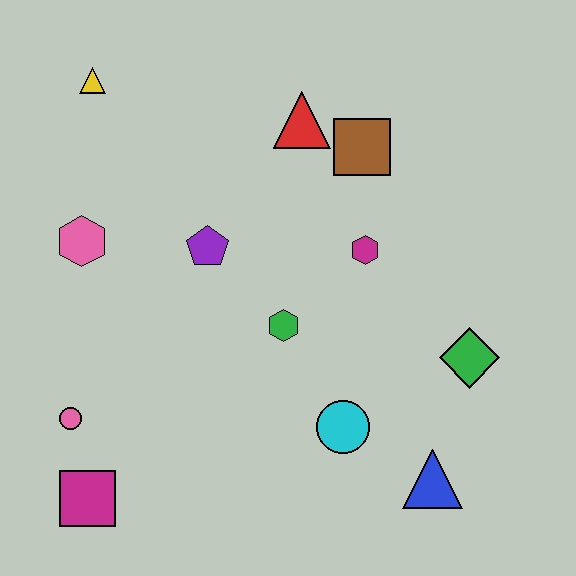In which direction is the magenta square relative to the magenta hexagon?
The magenta square is to the left of the magenta hexagon.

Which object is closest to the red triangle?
The brown square is closest to the red triangle.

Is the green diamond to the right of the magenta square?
Yes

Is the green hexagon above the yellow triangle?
No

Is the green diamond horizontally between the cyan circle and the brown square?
No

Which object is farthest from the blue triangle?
The yellow triangle is farthest from the blue triangle.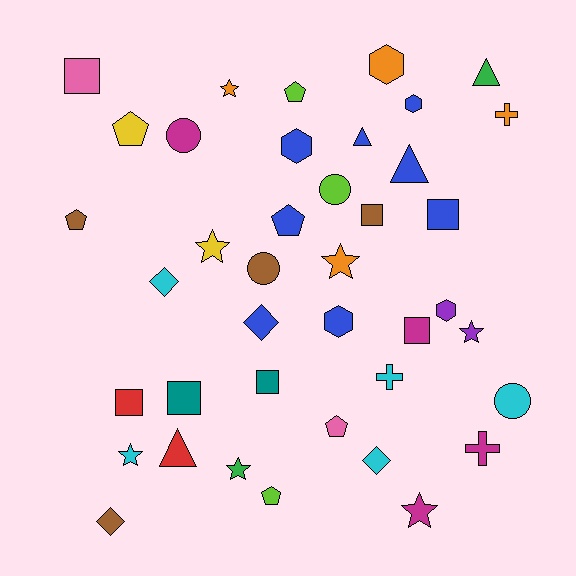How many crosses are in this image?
There are 3 crosses.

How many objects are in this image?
There are 40 objects.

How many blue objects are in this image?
There are 8 blue objects.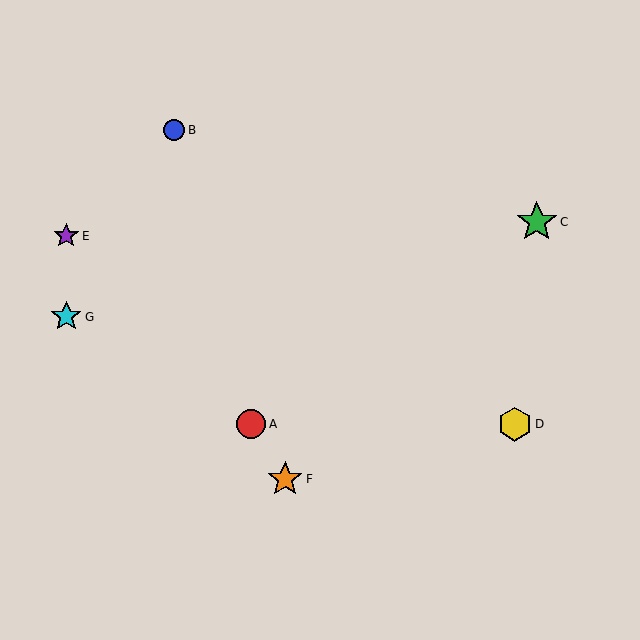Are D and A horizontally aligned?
Yes, both are at y≈424.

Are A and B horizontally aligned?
No, A is at y≈424 and B is at y≈130.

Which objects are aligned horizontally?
Objects A, D are aligned horizontally.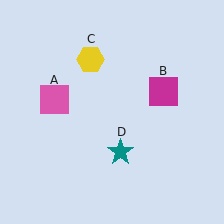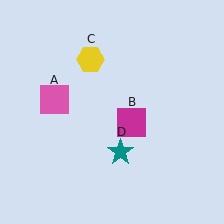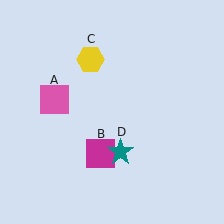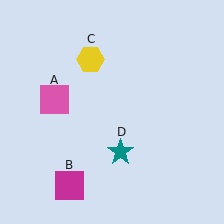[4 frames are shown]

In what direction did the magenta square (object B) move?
The magenta square (object B) moved down and to the left.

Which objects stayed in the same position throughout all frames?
Pink square (object A) and yellow hexagon (object C) and teal star (object D) remained stationary.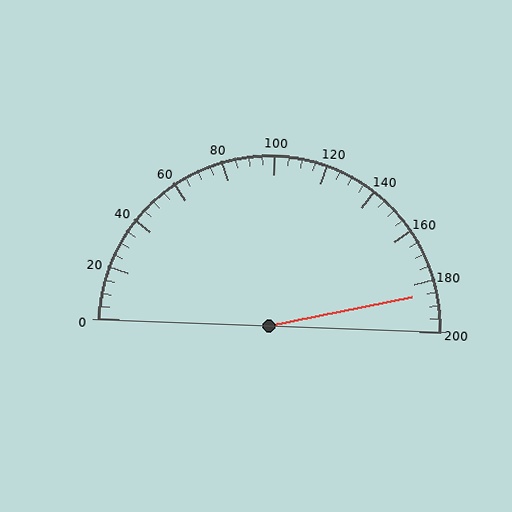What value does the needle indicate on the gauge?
The needle indicates approximately 185.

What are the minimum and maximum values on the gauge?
The gauge ranges from 0 to 200.